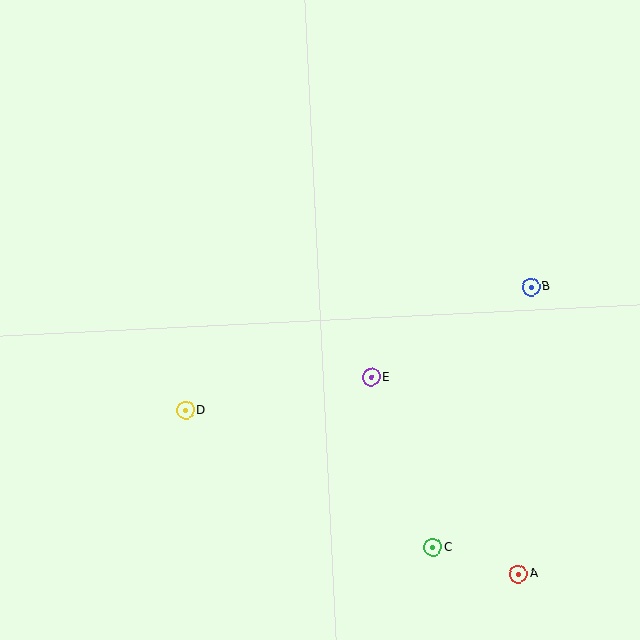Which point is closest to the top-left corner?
Point D is closest to the top-left corner.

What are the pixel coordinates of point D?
Point D is at (185, 410).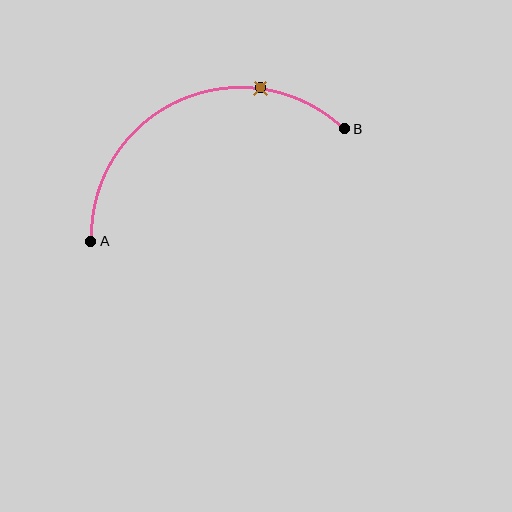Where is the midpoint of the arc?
The arc midpoint is the point on the curve farthest from the straight line joining A and B. It sits above that line.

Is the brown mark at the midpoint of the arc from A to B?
No. The brown mark lies on the arc but is closer to endpoint B. The arc midpoint would be at the point on the curve equidistant along the arc from both A and B.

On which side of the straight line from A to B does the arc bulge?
The arc bulges above the straight line connecting A and B.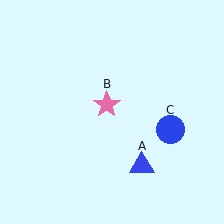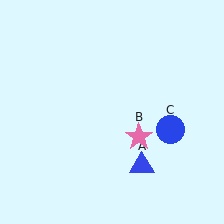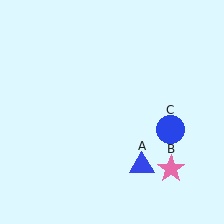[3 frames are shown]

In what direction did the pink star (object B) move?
The pink star (object B) moved down and to the right.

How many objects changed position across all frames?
1 object changed position: pink star (object B).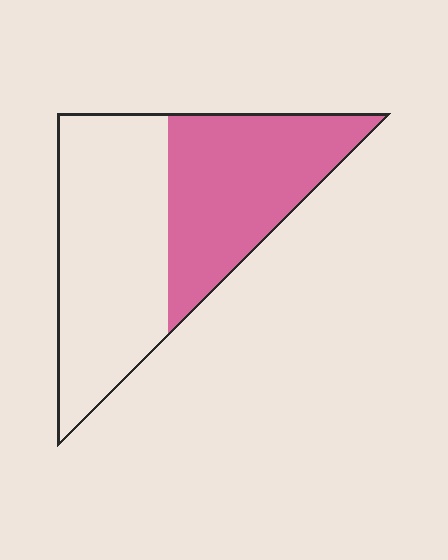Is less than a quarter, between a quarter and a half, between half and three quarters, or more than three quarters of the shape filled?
Between a quarter and a half.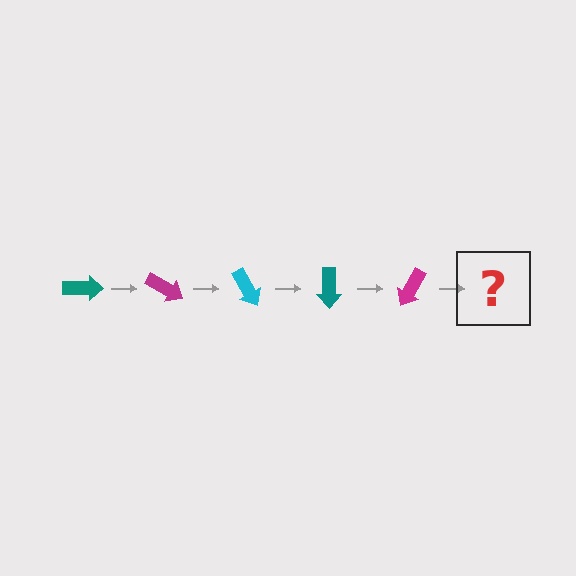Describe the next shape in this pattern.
It should be a cyan arrow, rotated 150 degrees from the start.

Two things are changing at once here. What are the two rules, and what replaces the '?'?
The two rules are that it rotates 30 degrees each step and the color cycles through teal, magenta, and cyan. The '?' should be a cyan arrow, rotated 150 degrees from the start.